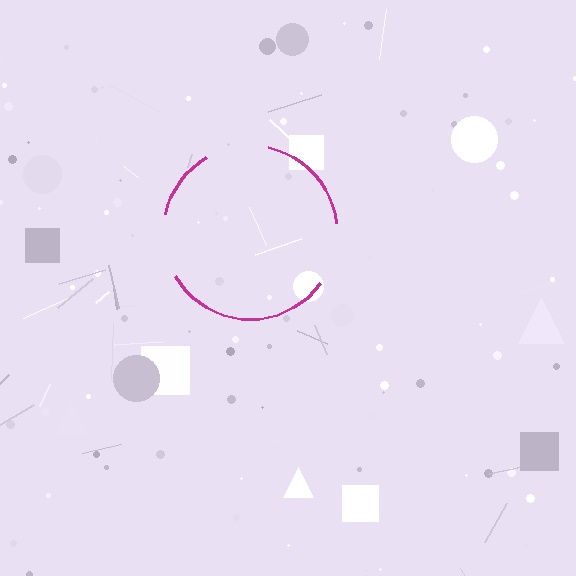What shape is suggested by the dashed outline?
The dashed outline suggests a circle.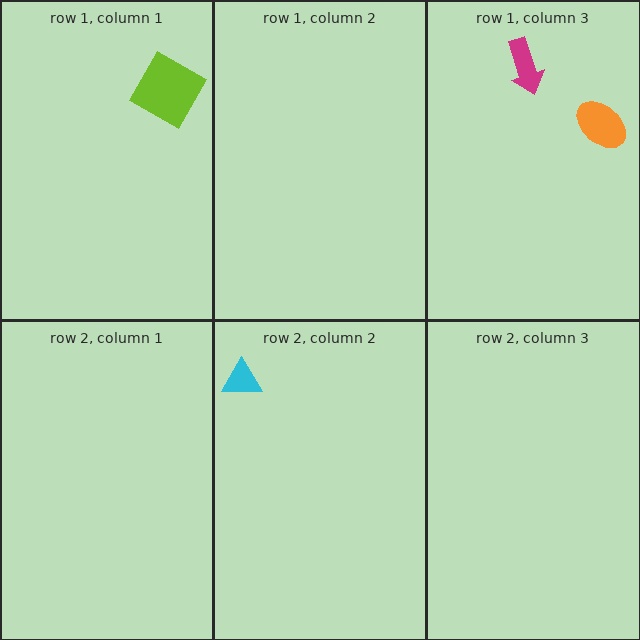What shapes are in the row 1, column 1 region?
The lime diamond.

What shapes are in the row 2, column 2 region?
The cyan triangle.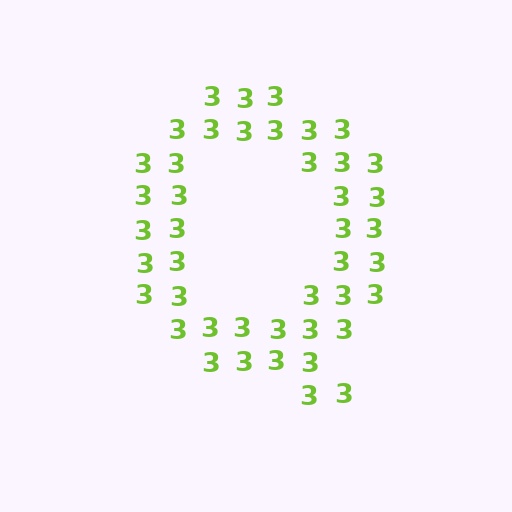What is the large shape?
The large shape is the letter Q.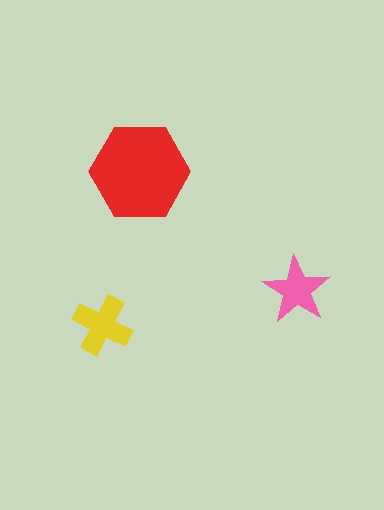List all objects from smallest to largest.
The pink star, the yellow cross, the red hexagon.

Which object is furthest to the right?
The pink star is rightmost.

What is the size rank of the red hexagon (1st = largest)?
1st.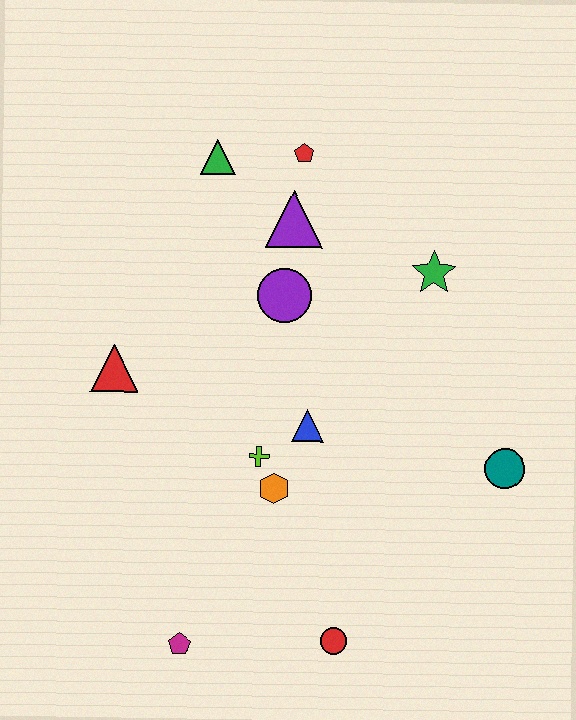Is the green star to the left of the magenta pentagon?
No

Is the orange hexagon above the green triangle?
No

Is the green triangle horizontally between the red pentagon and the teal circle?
No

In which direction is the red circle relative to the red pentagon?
The red circle is below the red pentagon.